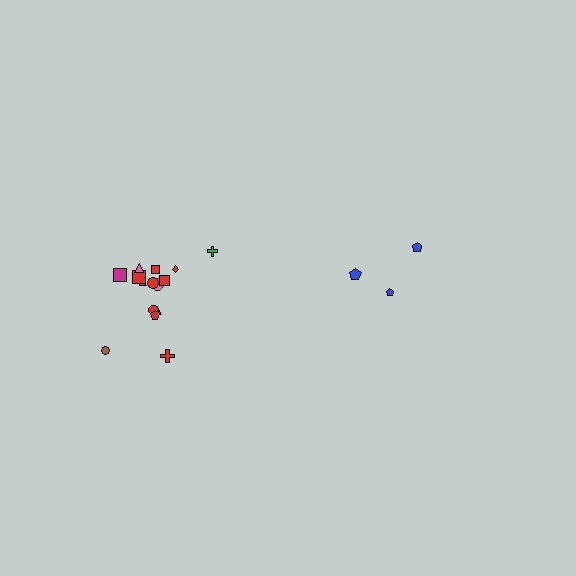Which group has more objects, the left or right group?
The left group.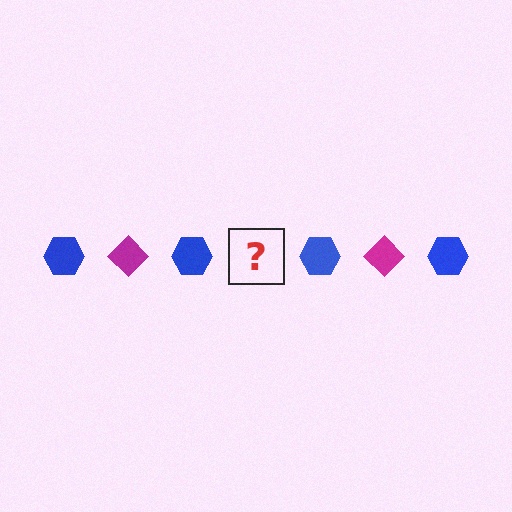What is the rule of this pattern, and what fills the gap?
The rule is that the pattern alternates between blue hexagon and magenta diamond. The gap should be filled with a magenta diamond.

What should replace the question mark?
The question mark should be replaced with a magenta diamond.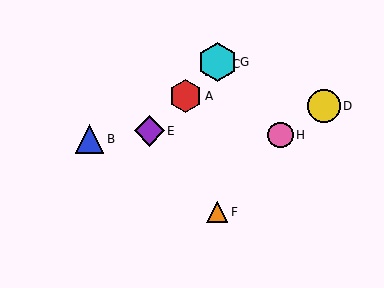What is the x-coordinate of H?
Object H is at x≈281.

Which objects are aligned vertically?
Objects C, F, G are aligned vertically.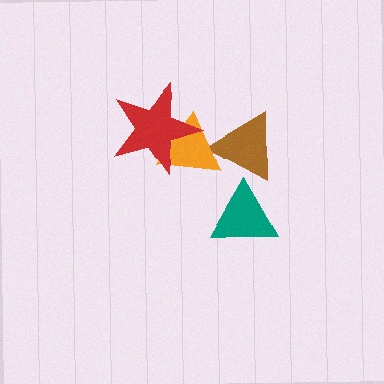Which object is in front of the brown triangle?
The orange triangle is in front of the brown triangle.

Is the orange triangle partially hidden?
Yes, it is partially covered by another shape.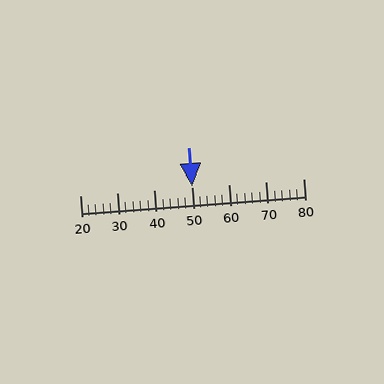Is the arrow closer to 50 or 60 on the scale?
The arrow is closer to 50.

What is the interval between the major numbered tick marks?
The major tick marks are spaced 10 units apart.